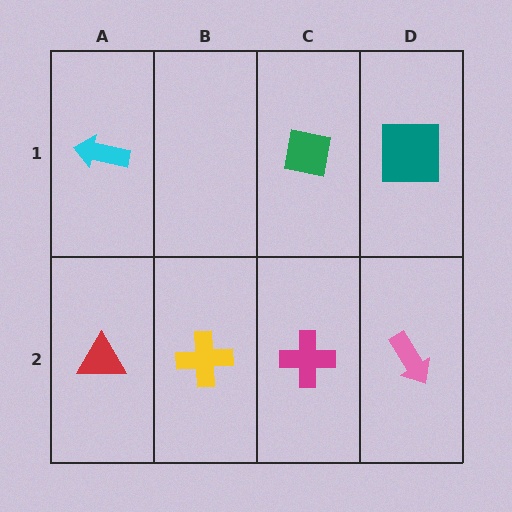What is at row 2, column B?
A yellow cross.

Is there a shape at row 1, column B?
No, that cell is empty.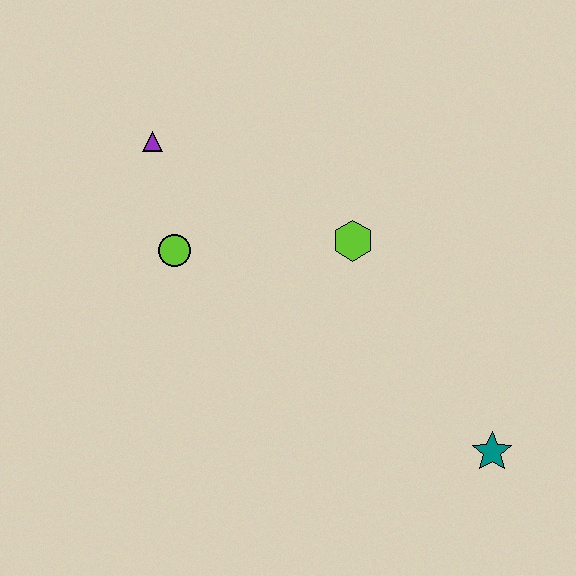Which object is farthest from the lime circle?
The teal star is farthest from the lime circle.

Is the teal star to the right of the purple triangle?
Yes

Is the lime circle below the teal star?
No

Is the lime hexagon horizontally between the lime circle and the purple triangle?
No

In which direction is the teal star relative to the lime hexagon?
The teal star is below the lime hexagon.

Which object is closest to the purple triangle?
The lime circle is closest to the purple triangle.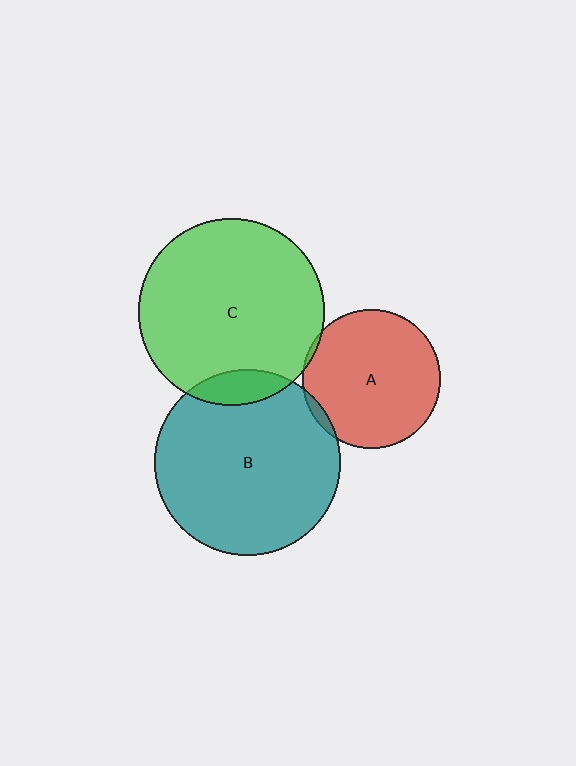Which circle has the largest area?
Circle B (teal).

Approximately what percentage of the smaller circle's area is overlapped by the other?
Approximately 5%.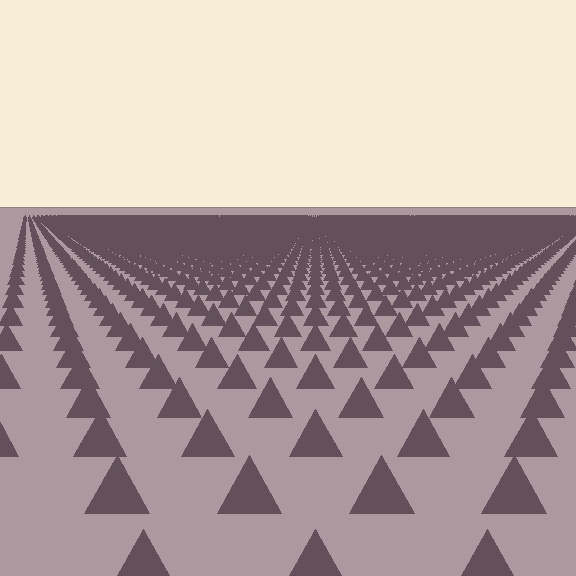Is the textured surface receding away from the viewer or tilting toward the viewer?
The surface is receding away from the viewer. Texture elements get smaller and denser toward the top.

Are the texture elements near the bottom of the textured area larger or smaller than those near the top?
Larger. Near the bottom, elements are closer to the viewer and appear at a bigger on-screen size.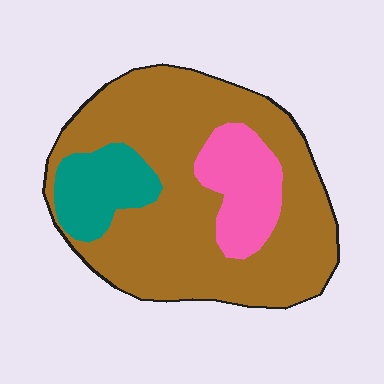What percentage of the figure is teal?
Teal covers around 15% of the figure.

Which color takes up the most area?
Brown, at roughly 70%.